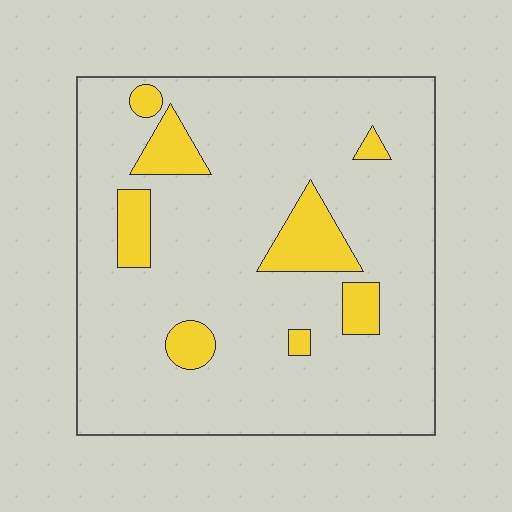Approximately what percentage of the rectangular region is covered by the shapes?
Approximately 15%.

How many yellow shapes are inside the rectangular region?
8.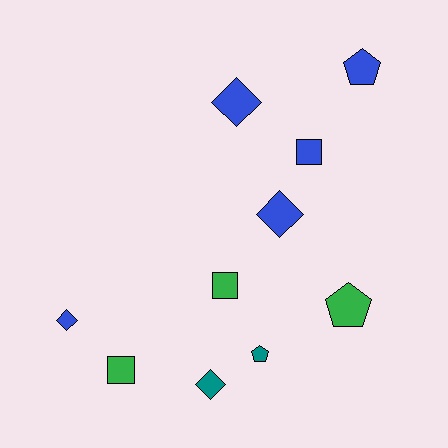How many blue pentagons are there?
There is 1 blue pentagon.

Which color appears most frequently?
Blue, with 5 objects.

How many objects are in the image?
There are 10 objects.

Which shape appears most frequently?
Diamond, with 4 objects.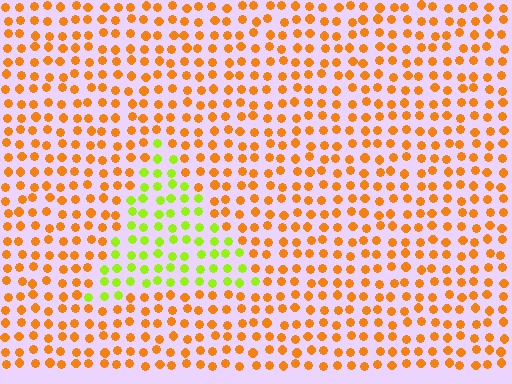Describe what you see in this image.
The image is filled with small orange elements in a uniform arrangement. A triangle-shaped region is visible where the elements are tinted to a slightly different hue, forming a subtle color boundary.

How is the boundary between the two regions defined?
The boundary is defined purely by a slight shift in hue (about 56 degrees). Spacing, size, and orientation are identical on both sides.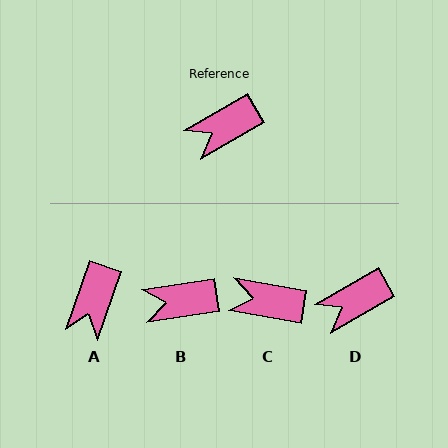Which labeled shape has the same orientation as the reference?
D.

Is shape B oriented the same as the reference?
No, it is off by about 22 degrees.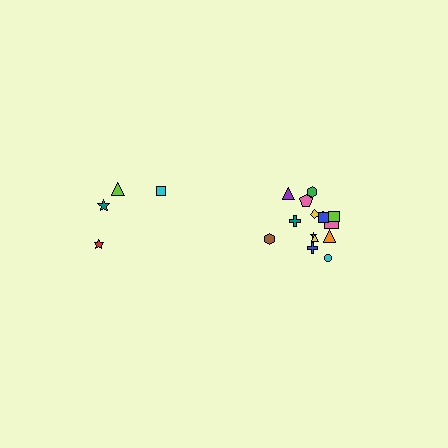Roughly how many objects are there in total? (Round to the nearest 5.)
Roughly 20 objects in total.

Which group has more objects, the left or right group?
The right group.